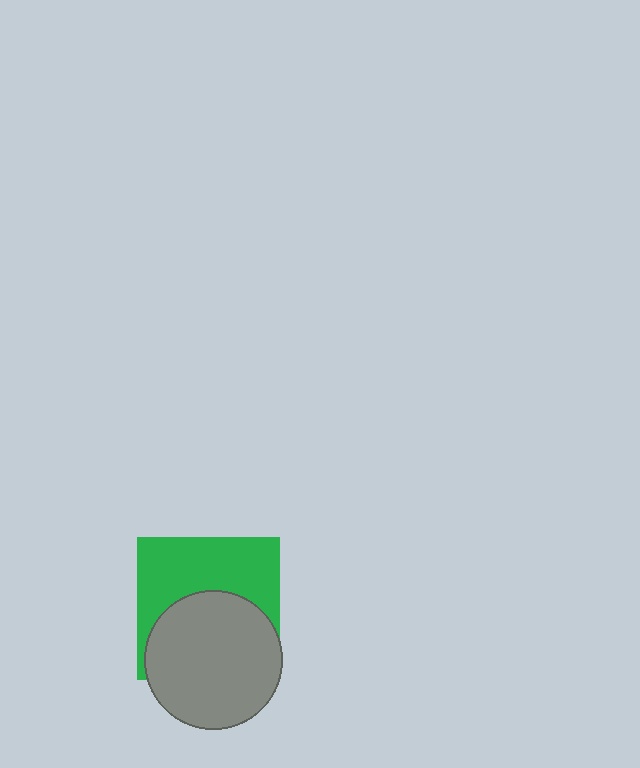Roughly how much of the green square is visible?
About half of it is visible (roughly 49%).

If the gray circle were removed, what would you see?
You would see the complete green square.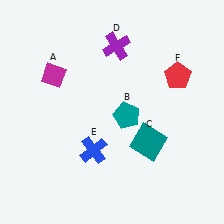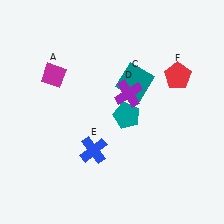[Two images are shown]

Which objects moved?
The objects that moved are: the teal square (C), the purple cross (D).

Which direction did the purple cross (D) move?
The purple cross (D) moved down.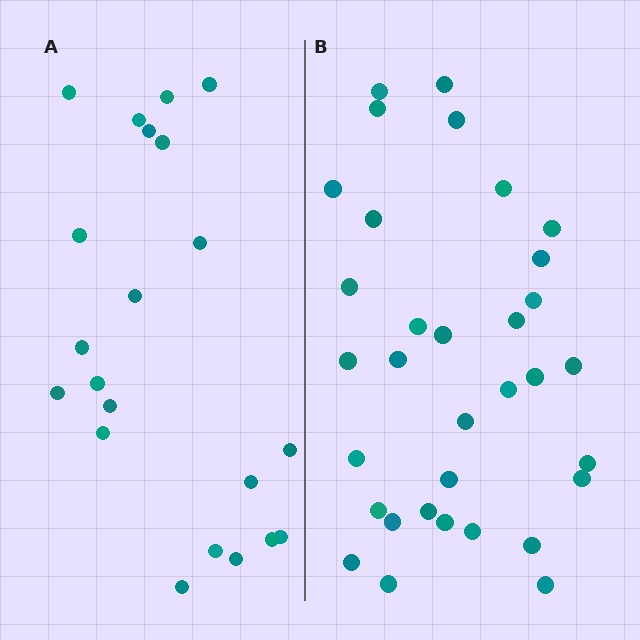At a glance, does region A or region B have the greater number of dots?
Region B (the right region) has more dots.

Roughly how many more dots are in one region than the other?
Region B has roughly 12 or so more dots than region A.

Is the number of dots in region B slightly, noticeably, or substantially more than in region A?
Region B has substantially more. The ratio is roughly 1.6 to 1.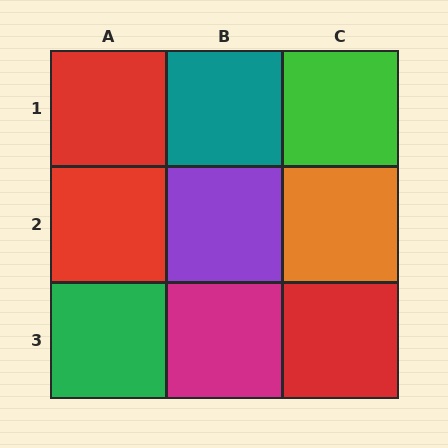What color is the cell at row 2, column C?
Orange.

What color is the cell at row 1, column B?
Teal.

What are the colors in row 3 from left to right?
Green, magenta, red.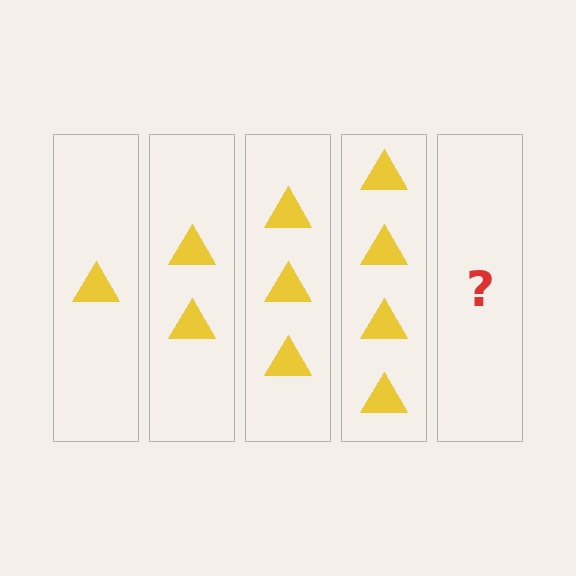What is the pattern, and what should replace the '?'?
The pattern is that each step adds one more triangle. The '?' should be 5 triangles.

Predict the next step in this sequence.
The next step is 5 triangles.